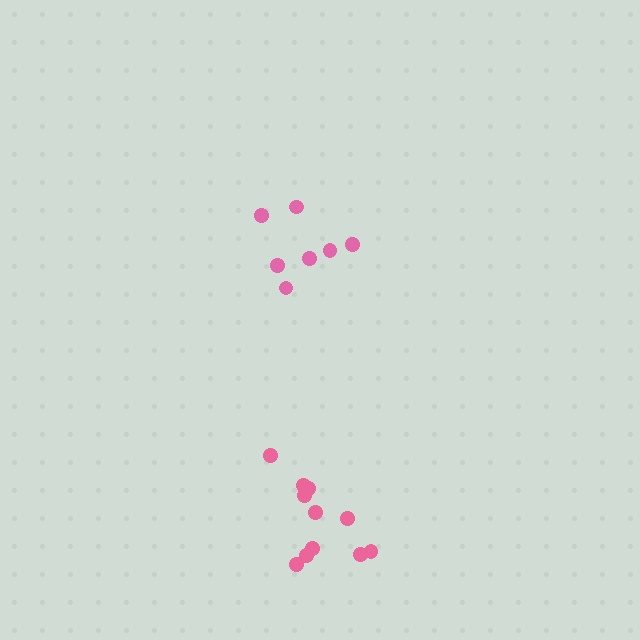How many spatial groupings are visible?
There are 2 spatial groupings.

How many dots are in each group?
Group 1: 7 dots, Group 2: 11 dots (18 total).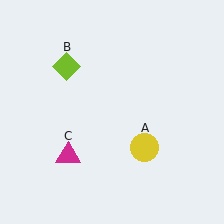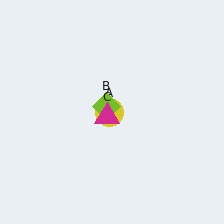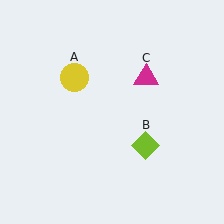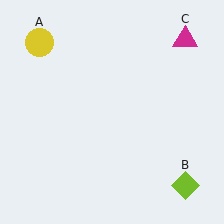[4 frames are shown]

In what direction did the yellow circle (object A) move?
The yellow circle (object A) moved up and to the left.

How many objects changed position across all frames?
3 objects changed position: yellow circle (object A), lime diamond (object B), magenta triangle (object C).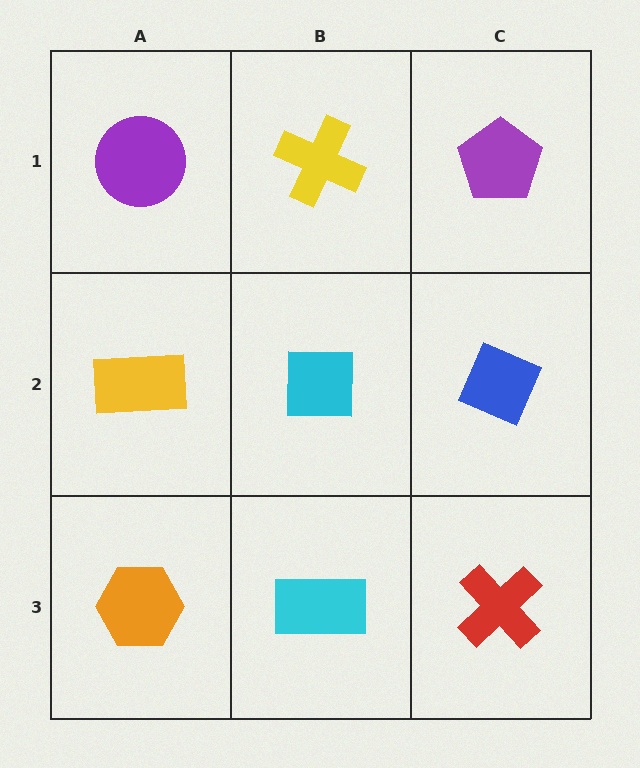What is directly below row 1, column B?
A cyan square.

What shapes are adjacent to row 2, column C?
A purple pentagon (row 1, column C), a red cross (row 3, column C), a cyan square (row 2, column B).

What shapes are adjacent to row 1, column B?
A cyan square (row 2, column B), a purple circle (row 1, column A), a purple pentagon (row 1, column C).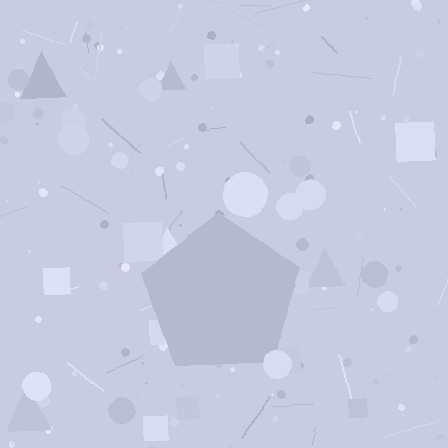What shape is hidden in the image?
A pentagon is hidden in the image.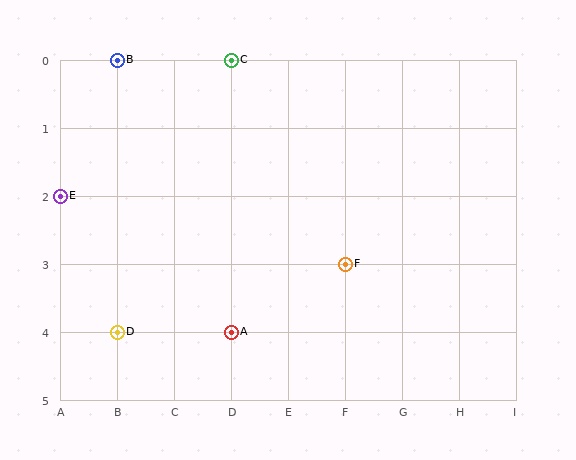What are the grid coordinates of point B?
Point B is at grid coordinates (B, 0).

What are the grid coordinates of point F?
Point F is at grid coordinates (F, 3).